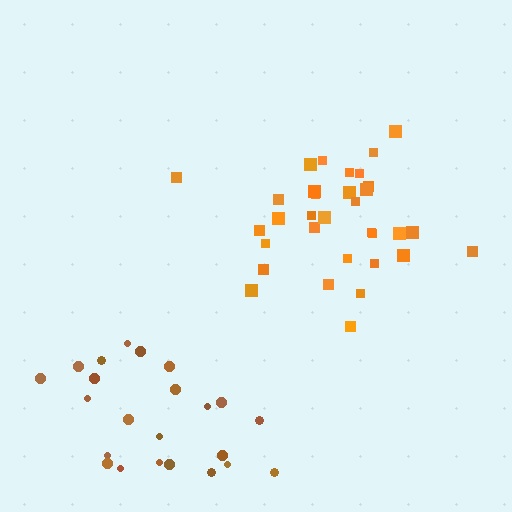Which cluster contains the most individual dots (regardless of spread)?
Orange (33).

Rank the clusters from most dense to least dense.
orange, brown.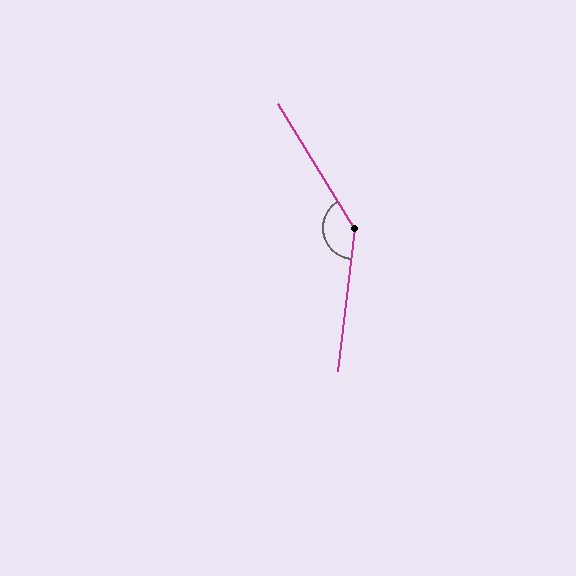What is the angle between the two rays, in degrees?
Approximately 142 degrees.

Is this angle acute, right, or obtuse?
It is obtuse.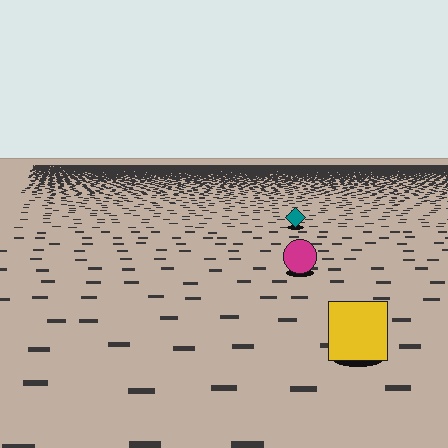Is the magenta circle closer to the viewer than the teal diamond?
Yes. The magenta circle is closer — you can tell from the texture gradient: the ground texture is coarser near it.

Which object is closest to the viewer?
The yellow square is closest. The texture marks near it are larger and more spread out.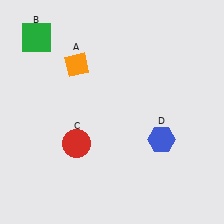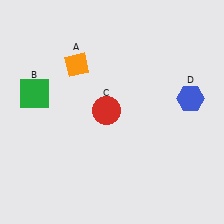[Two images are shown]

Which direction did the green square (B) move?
The green square (B) moved down.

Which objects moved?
The objects that moved are: the green square (B), the red circle (C), the blue hexagon (D).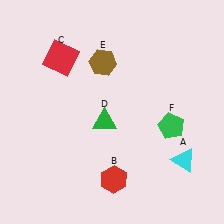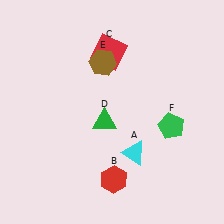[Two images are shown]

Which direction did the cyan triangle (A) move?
The cyan triangle (A) moved left.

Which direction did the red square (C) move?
The red square (C) moved right.